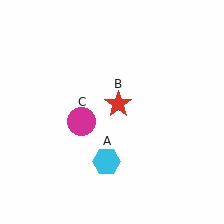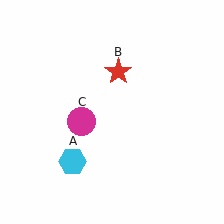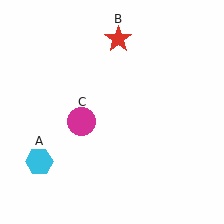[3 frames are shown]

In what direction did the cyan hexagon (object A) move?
The cyan hexagon (object A) moved left.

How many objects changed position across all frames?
2 objects changed position: cyan hexagon (object A), red star (object B).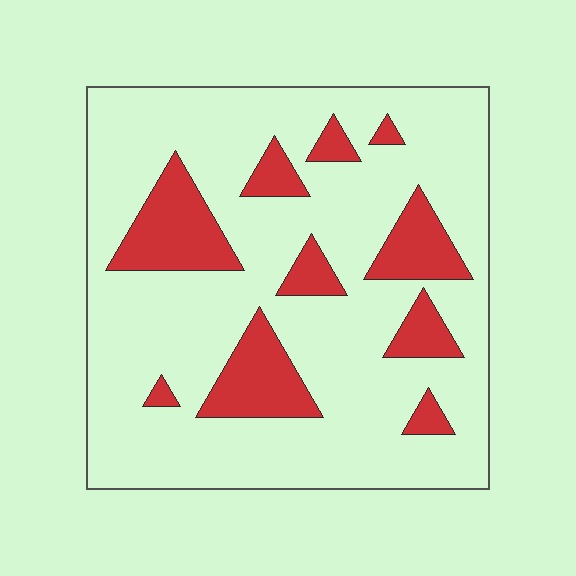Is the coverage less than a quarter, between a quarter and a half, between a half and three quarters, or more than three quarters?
Less than a quarter.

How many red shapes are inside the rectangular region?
10.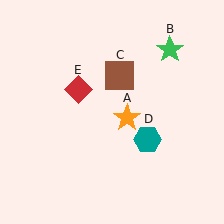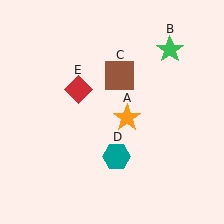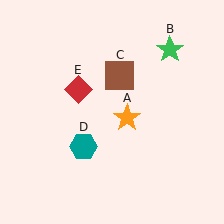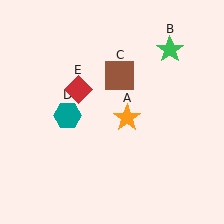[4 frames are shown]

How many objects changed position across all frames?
1 object changed position: teal hexagon (object D).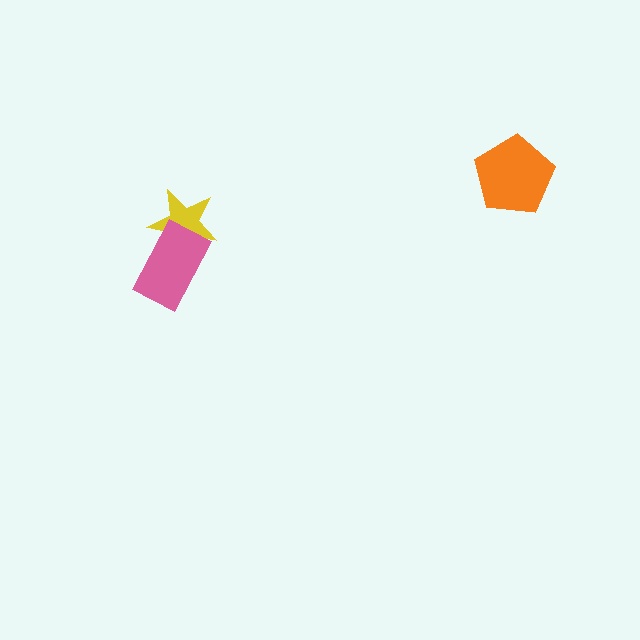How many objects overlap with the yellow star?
1 object overlaps with the yellow star.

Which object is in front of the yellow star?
The pink rectangle is in front of the yellow star.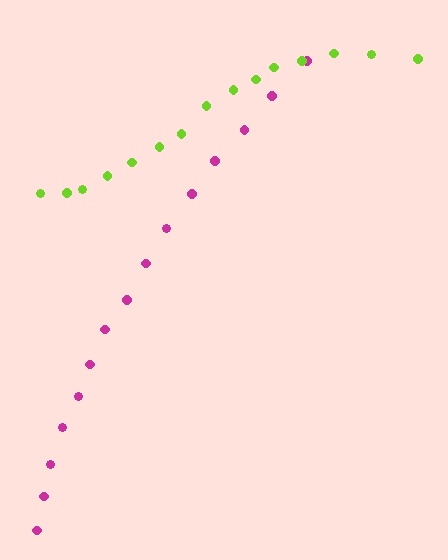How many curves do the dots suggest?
There are 2 distinct paths.